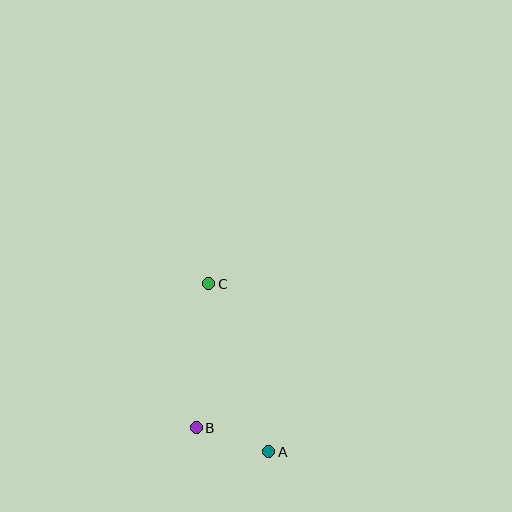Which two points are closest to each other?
Points A and B are closest to each other.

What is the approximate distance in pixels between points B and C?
The distance between B and C is approximately 144 pixels.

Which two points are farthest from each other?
Points A and C are farthest from each other.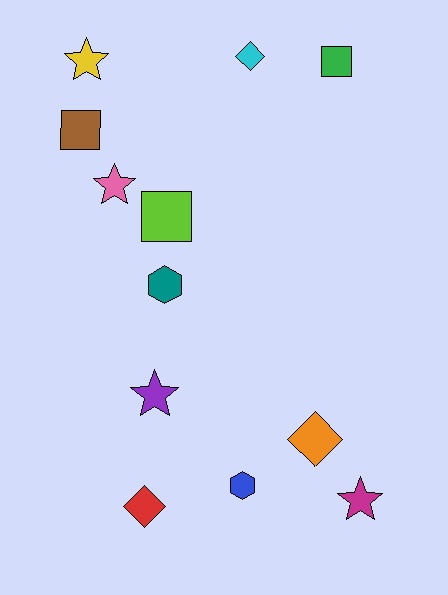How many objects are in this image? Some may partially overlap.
There are 12 objects.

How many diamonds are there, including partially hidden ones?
There are 3 diamonds.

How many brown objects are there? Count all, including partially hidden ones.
There is 1 brown object.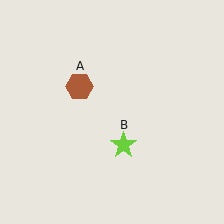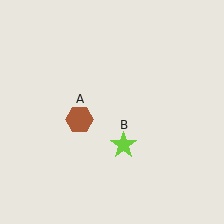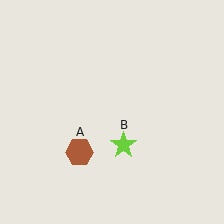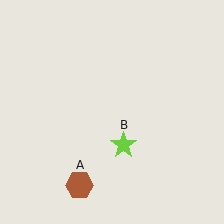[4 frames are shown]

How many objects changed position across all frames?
1 object changed position: brown hexagon (object A).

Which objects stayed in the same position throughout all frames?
Lime star (object B) remained stationary.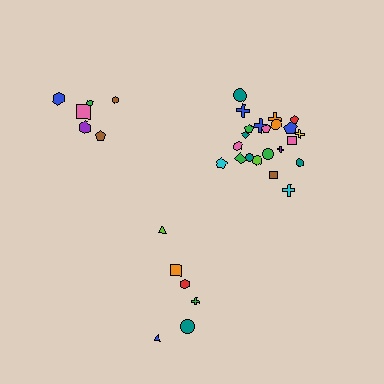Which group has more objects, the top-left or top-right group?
The top-right group.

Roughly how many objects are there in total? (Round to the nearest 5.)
Roughly 35 objects in total.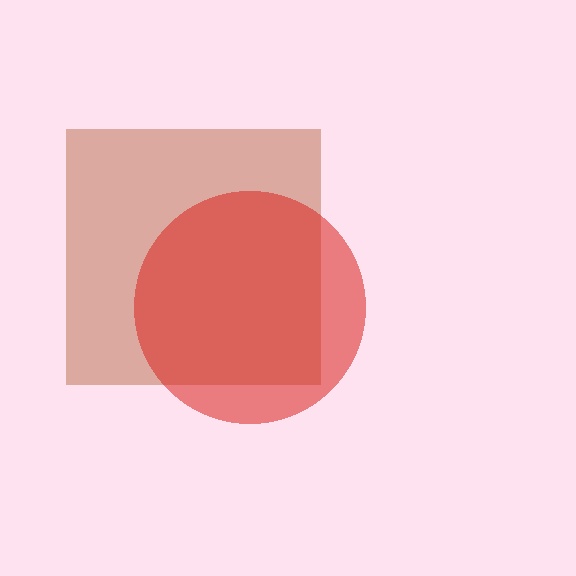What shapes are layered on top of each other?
The layered shapes are: a brown square, a red circle.